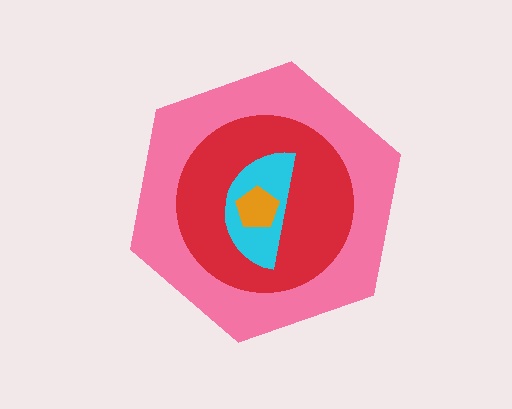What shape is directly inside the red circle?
The cyan semicircle.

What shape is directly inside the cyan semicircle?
The orange pentagon.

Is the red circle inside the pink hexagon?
Yes.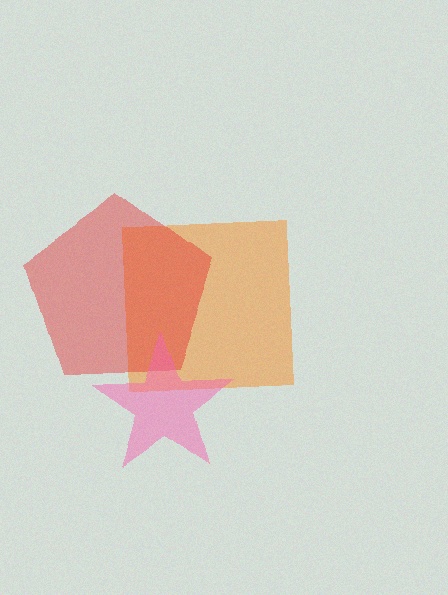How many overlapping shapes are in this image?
There are 3 overlapping shapes in the image.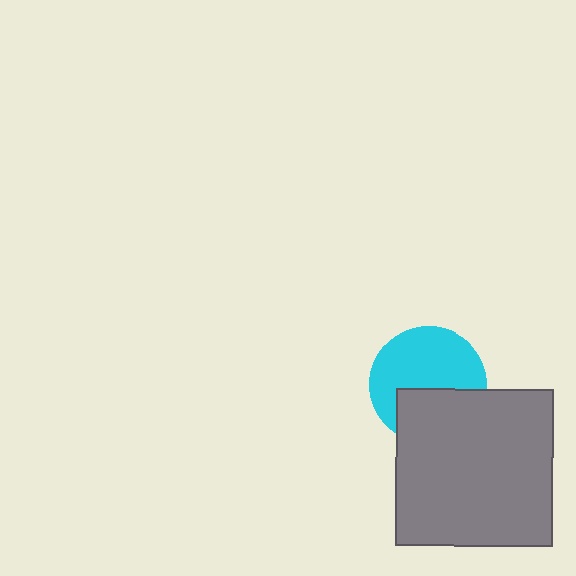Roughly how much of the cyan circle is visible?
About half of it is visible (roughly 62%).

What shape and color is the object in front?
The object in front is a gray square.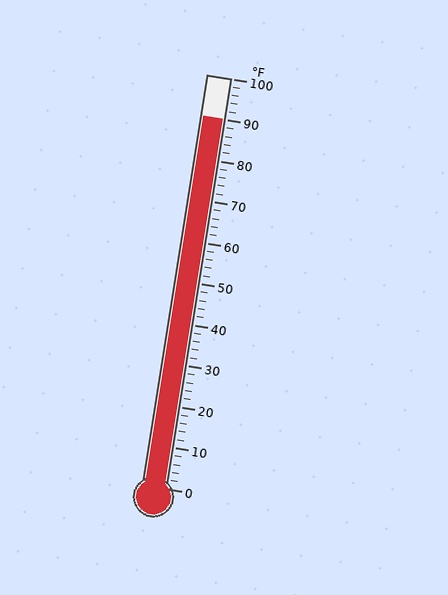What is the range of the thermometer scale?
The thermometer scale ranges from 0°F to 100°F.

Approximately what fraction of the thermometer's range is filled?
The thermometer is filled to approximately 90% of its range.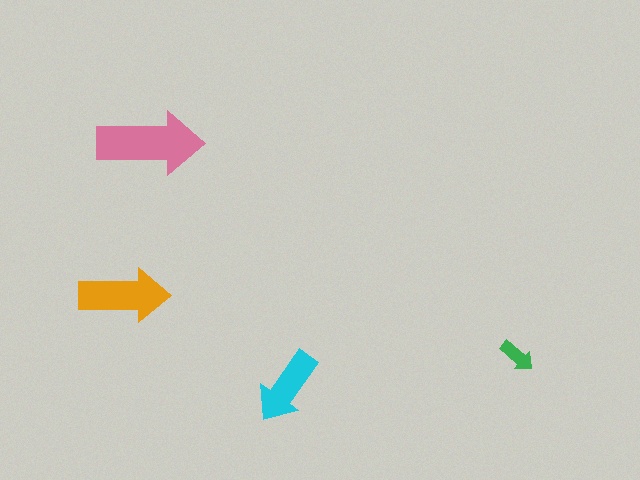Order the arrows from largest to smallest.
the pink one, the orange one, the cyan one, the green one.